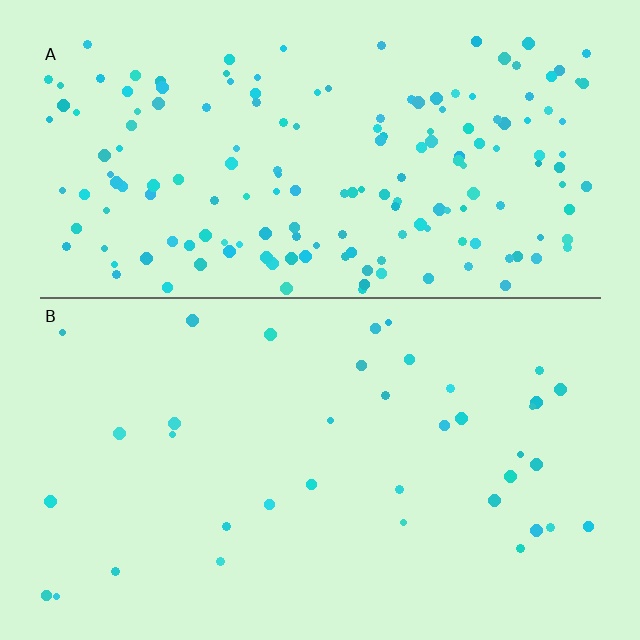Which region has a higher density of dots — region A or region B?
A (the top).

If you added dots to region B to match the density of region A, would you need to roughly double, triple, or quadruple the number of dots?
Approximately quadruple.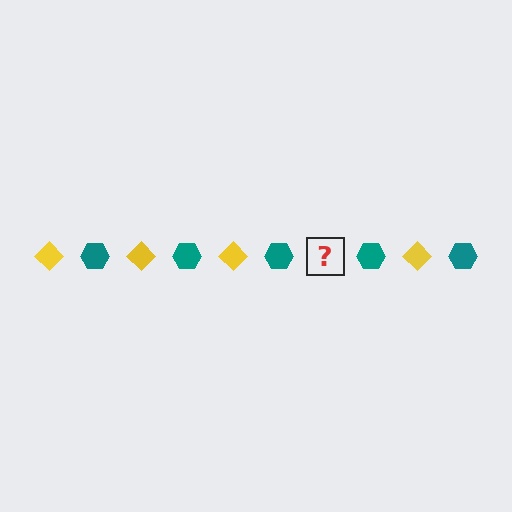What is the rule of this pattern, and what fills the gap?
The rule is that the pattern alternates between yellow diamond and teal hexagon. The gap should be filled with a yellow diamond.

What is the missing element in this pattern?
The missing element is a yellow diamond.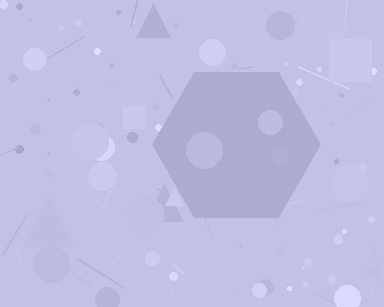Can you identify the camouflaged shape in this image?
The camouflaged shape is a hexagon.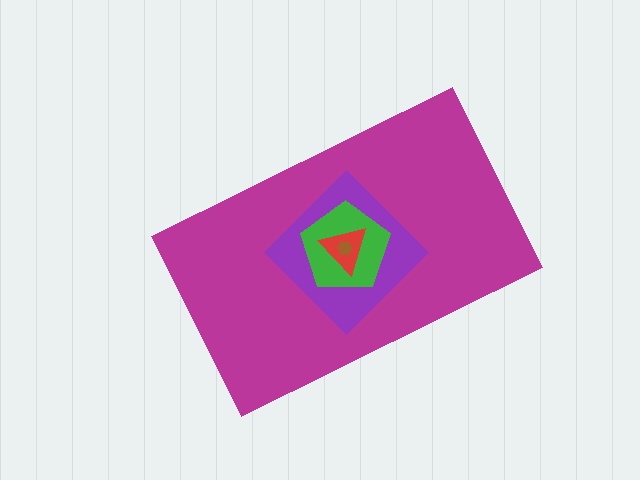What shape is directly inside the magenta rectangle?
The purple diamond.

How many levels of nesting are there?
5.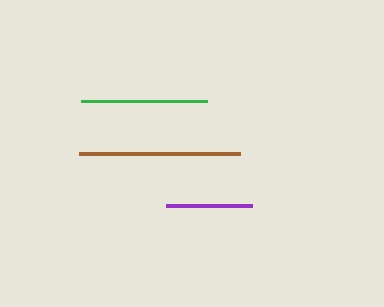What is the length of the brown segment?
The brown segment is approximately 161 pixels long.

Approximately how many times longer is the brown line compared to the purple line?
The brown line is approximately 1.9 times the length of the purple line.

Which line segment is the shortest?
The purple line is the shortest at approximately 86 pixels.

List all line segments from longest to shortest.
From longest to shortest: brown, green, purple.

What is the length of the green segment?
The green segment is approximately 126 pixels long.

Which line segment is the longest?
The brown line is the longest at approximately 161 pixels.